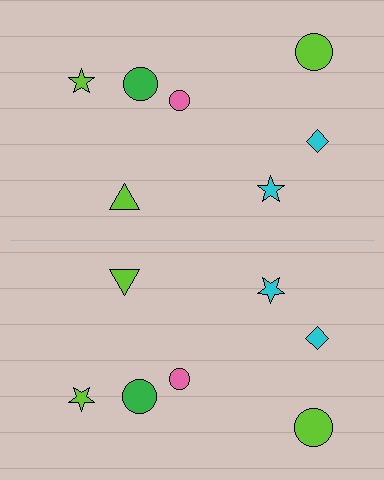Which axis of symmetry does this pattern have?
The pattern has a horizontal axis of symmetry running through the center of the image.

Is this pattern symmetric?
Yes, this pattern has bilateral (reflection) symmetry.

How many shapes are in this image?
There are 14 shapes in this image.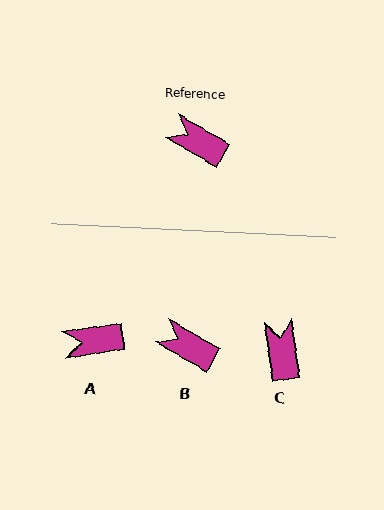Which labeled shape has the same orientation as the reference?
B.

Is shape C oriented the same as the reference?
No, it is off by about 51 degrees.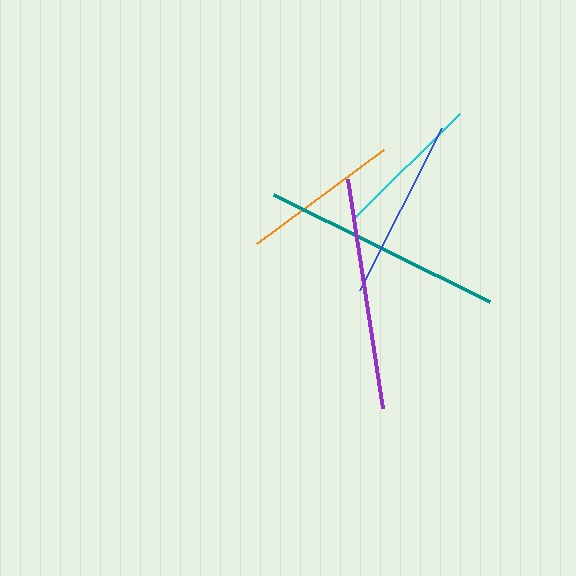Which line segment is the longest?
The teal line is the longest at approximately 241 pixels.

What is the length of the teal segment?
The teal segment is approximately 241 pixels long.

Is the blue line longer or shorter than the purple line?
The purple line is longer than the blue line.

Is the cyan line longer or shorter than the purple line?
The purple line is longer than the cyan line.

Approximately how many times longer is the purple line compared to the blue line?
The purple line is approximately 1.3 times the length of the blue line.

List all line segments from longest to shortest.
From longest to shortest: teal, purple, blue, orange, cyan.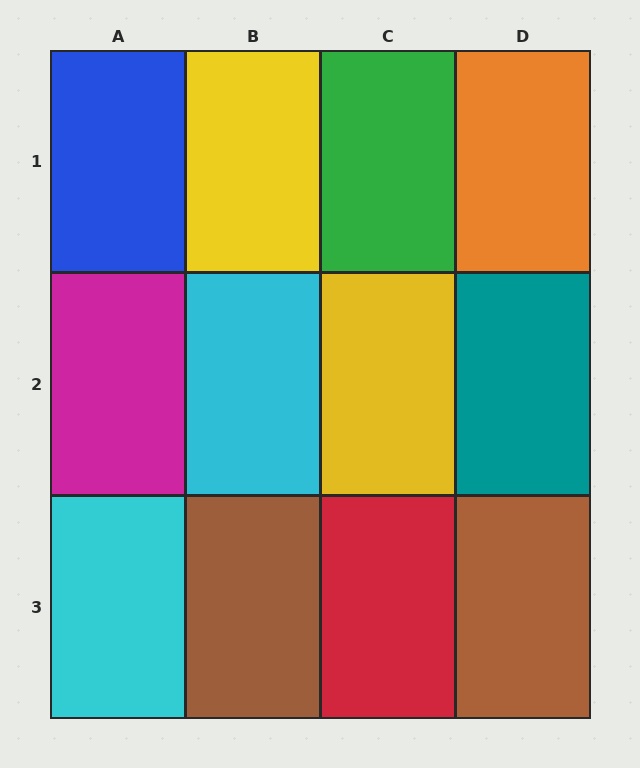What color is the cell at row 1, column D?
Orange.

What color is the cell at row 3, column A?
Cyan.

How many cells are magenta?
1 cell is magenta.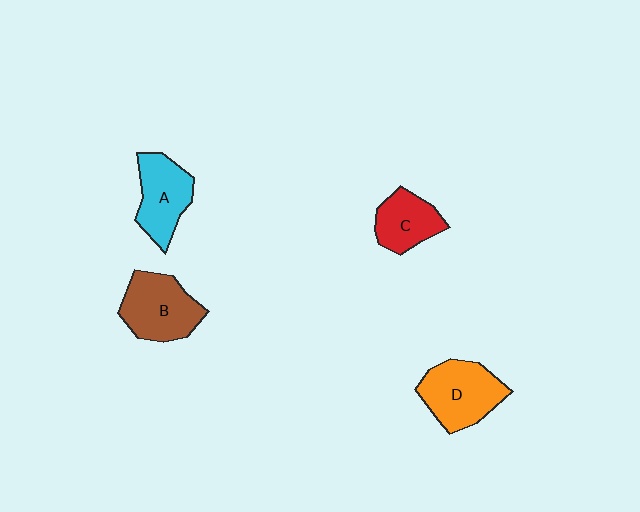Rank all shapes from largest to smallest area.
From largest to smallest: D (orange), B (brown), A (cyan), C (red).